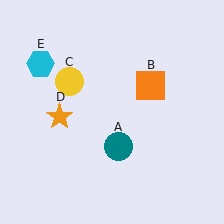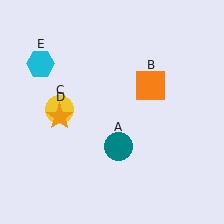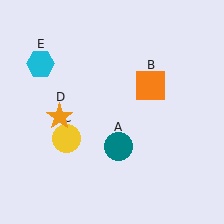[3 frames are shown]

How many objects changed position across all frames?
1 object changed position: yellow circle (object C).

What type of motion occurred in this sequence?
The yellow circle (object C) rotated counterclockwise around the center of the scene.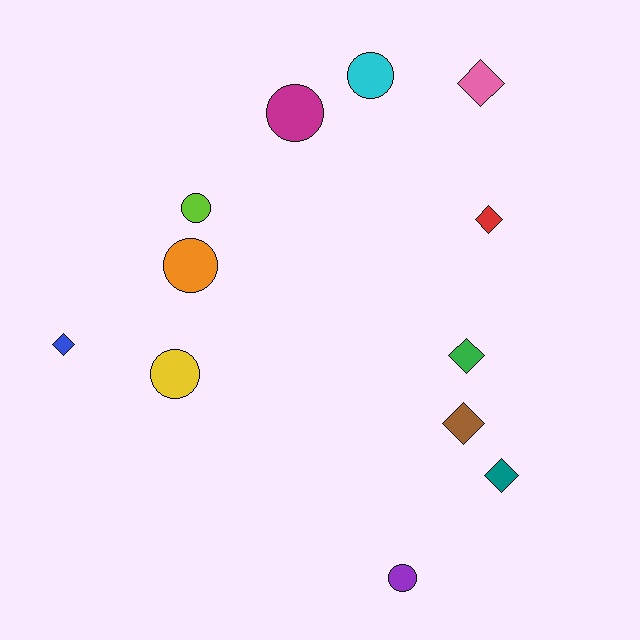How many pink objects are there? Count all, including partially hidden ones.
There is 1 pink object.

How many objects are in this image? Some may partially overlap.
There are 12 objects.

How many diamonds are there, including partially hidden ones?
There are 6 diamonds.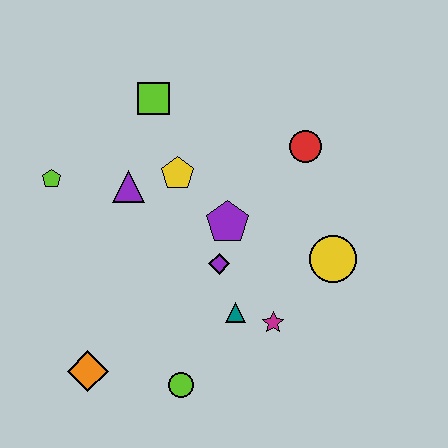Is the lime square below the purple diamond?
No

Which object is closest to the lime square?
The yellow pentagon is closest to the lime square.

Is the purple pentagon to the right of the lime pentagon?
Yes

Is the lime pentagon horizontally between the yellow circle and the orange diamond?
No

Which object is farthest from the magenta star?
The lime pentagon is farthest from the magenta star.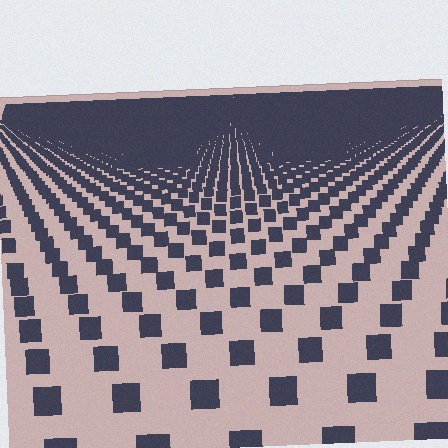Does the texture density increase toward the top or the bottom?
Density increases toward the top.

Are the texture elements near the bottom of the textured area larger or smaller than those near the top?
Larger. Near the bottom, elements are closer to the viewer and appear at a bigger on-screen size.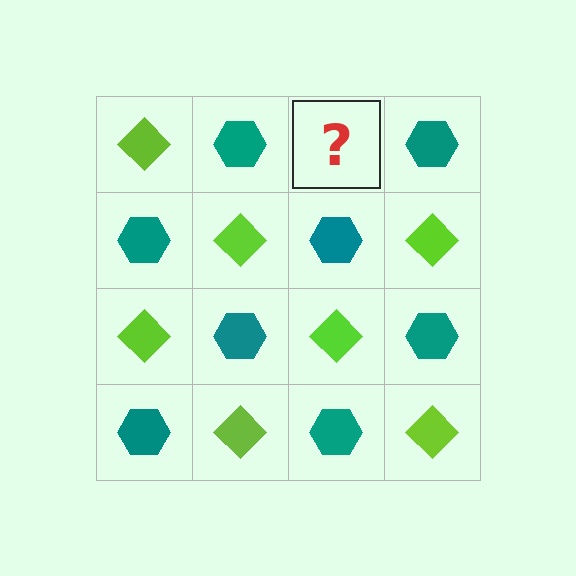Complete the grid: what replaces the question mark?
The question mark should be replaced with a lime diamond.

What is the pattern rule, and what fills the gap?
The rule is that it alternates lime diamond and teal hexagon in a checkerboard pattern. The gap should be filled with a lime diamond.